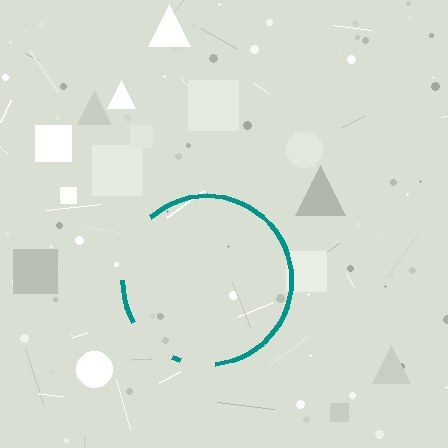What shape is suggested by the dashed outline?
The dashed outline suggests a circle.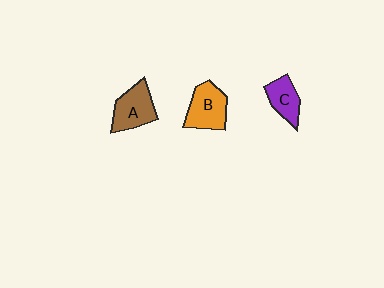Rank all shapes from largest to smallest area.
From largest to smallest: B (orange), A (brown), C (purple).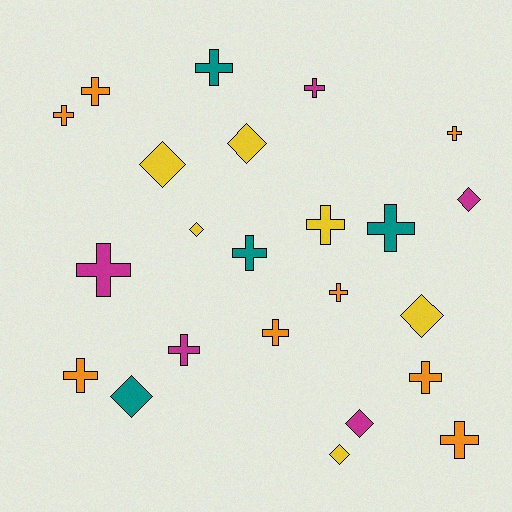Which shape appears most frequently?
Cross, with 15 objects.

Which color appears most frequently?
Orange, with 8 objects.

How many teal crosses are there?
There are 3 teal crosses.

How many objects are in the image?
There are 23 objects.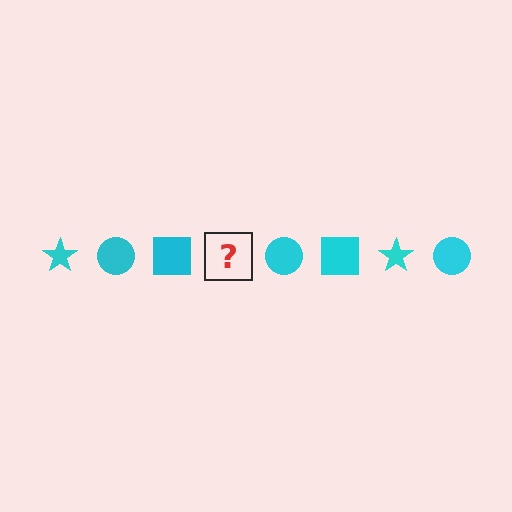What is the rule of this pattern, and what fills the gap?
The rule is that the pattern cycles through star, circle, square shapes in cyan. The gap should be filled with a cyan star.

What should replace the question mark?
The question mark should be replaced with a cyan star.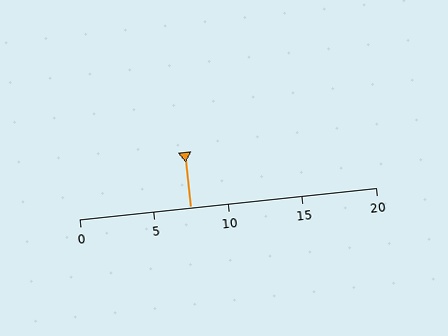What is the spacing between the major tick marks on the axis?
The major ticks are spaced 5 apart.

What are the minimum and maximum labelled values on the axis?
The axis runs from 0 to 20.